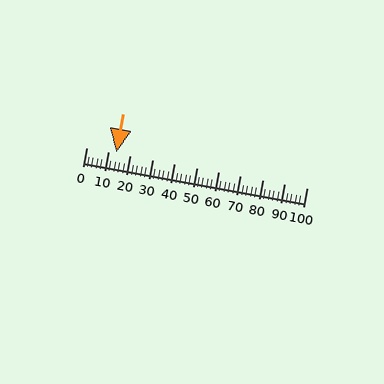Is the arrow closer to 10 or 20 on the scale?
The arrow is closer to 10.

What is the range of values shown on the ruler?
The ruler shows values from 0 to 100.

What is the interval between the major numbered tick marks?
The major tick marks are spaced 10 units apart.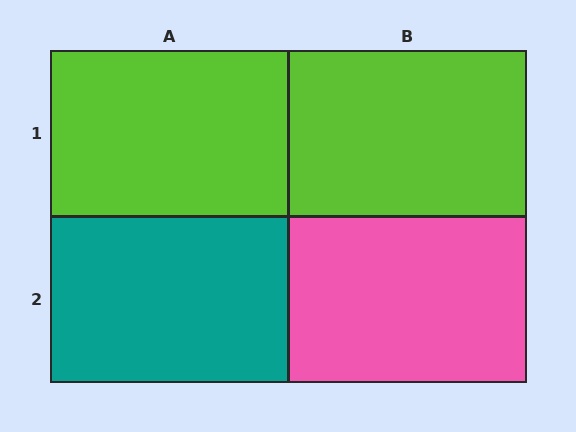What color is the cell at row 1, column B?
Lime.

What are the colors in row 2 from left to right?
Teal, pink.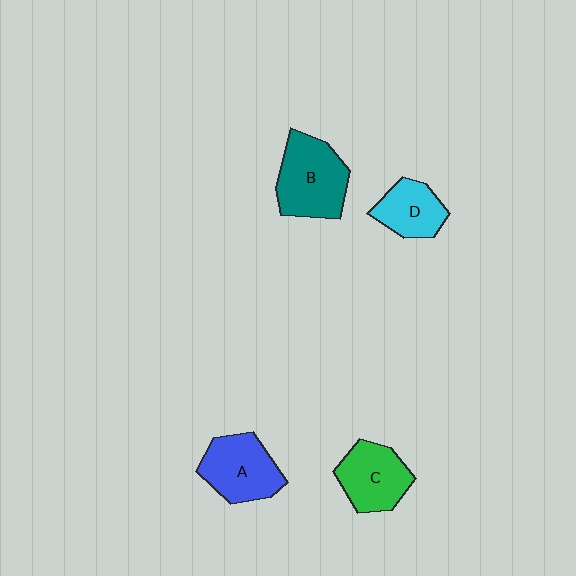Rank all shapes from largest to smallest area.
From largest to smallest: B (teal), A (blue), C (green), D (cyan).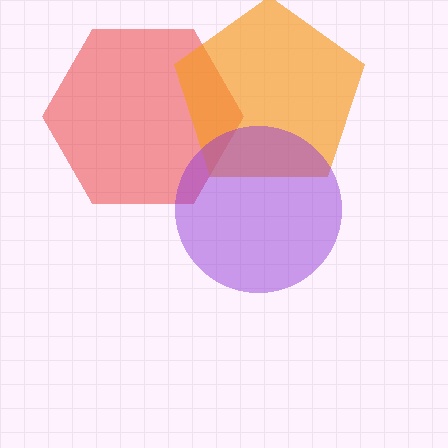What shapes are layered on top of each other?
The layered shapes are: a red hexagon, an orange pentagon, a purple circle.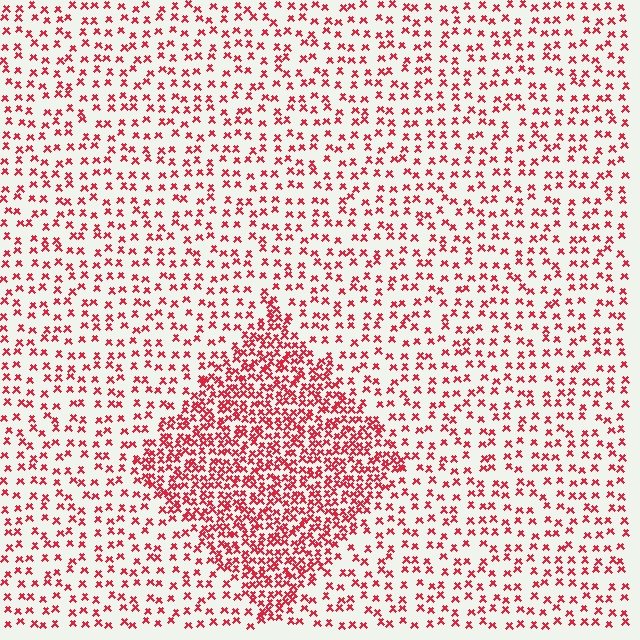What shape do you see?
I see a diamond.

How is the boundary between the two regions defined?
The boundary is defined by a change in element density (approximately 2.4x ratio). All elements are the same color, size, and shape.